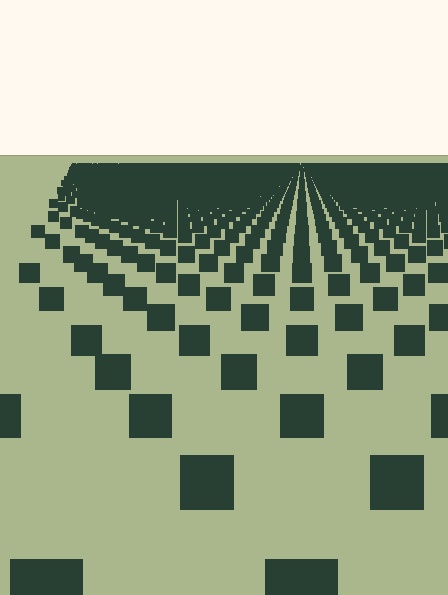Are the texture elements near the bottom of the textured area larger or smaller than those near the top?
Larger. Near the bottom, elements are closer to the viewer and appear at a bigger on-screen size.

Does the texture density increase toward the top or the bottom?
Density increases toward the top.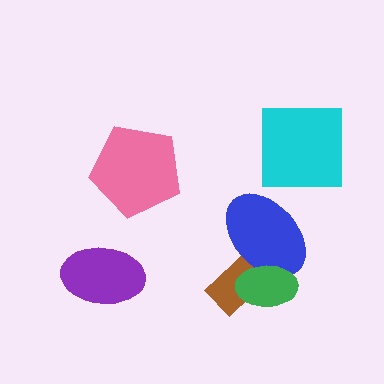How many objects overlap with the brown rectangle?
2 objects overlap with the brown rectangle.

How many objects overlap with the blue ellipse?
2 objects overlap with the blue ellipse.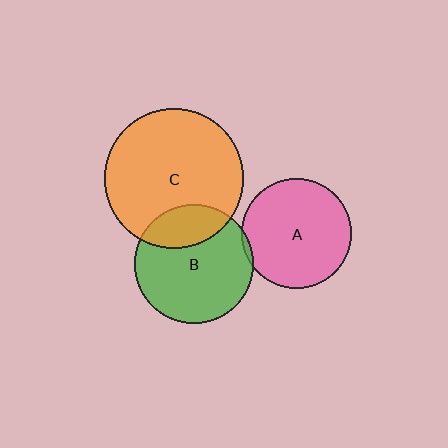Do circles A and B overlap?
Yes.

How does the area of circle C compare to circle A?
Approximately 1.6 times.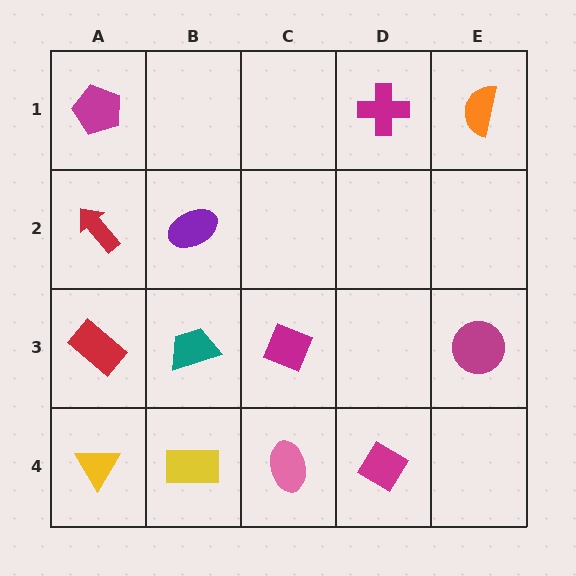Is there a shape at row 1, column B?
No, that cell is empty.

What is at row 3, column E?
A magenta circle.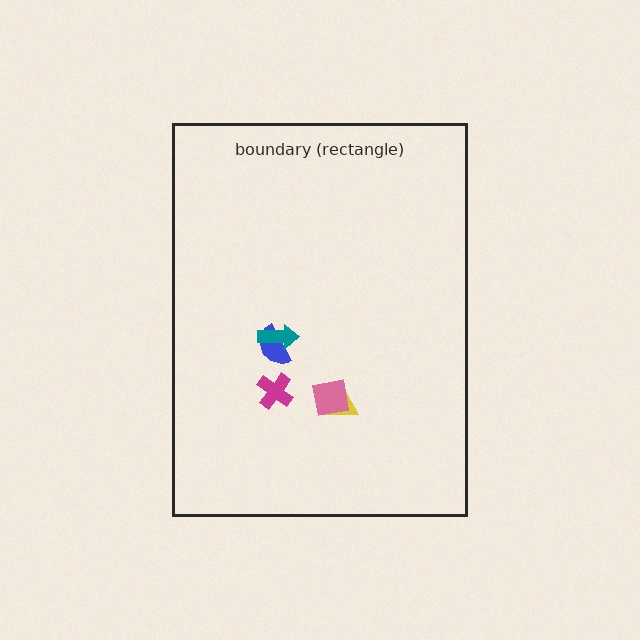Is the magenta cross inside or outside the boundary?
Inside.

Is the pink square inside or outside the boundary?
Inside.